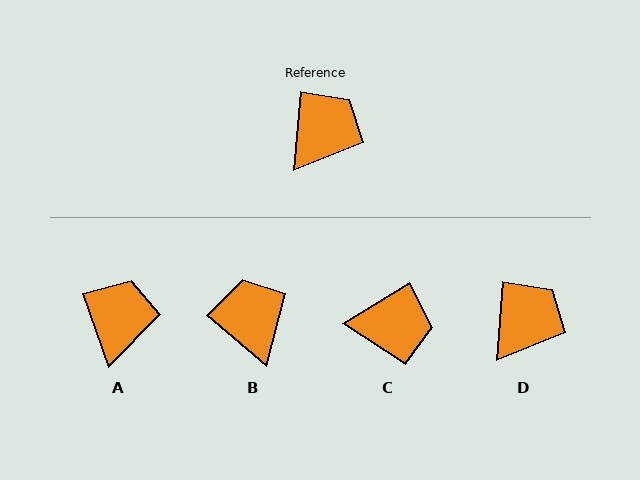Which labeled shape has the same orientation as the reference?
D.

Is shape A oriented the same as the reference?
No, it is off by about 24 degrees.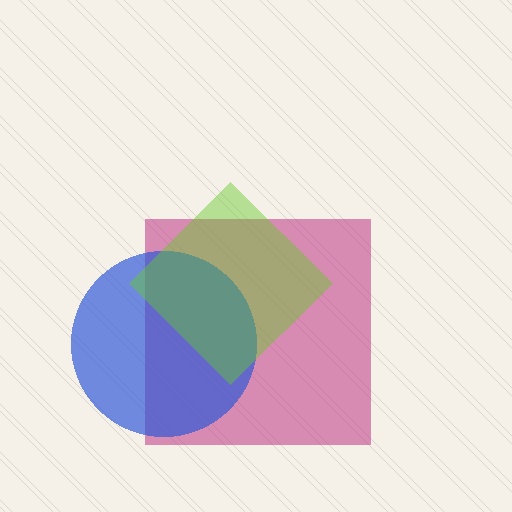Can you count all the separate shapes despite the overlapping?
Yes, there are 3 separate shapes.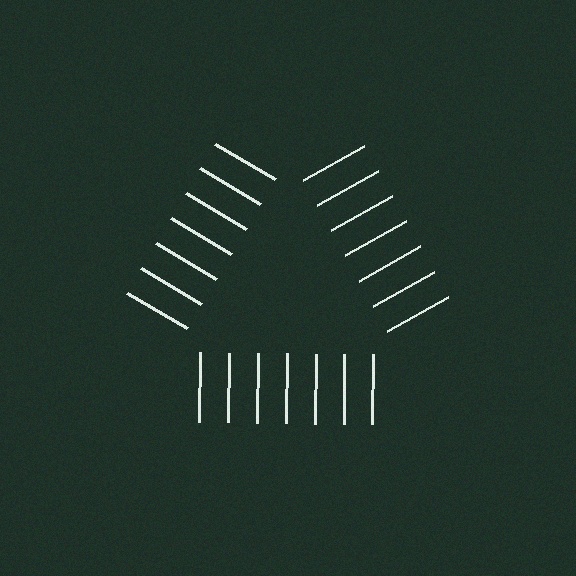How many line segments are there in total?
21 — 7 along each of the 3 edges.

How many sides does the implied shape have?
3 sides — the line-ends trace a triangle.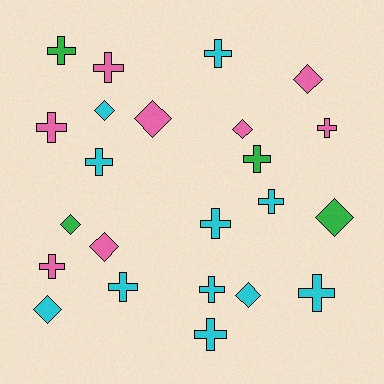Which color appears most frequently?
Cyan, with 11 objects.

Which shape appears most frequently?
Cross, with 14 objects.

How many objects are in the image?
There are 23 objects.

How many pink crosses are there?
There are 4 pink crosses.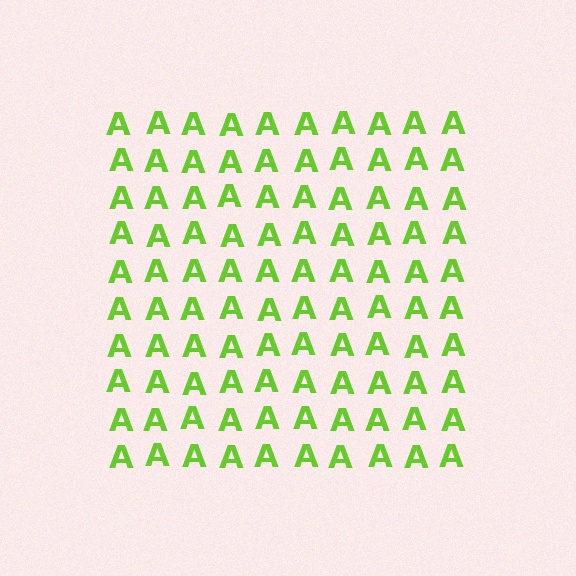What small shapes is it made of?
It is made of small letter A's.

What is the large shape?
The large shape is a square.